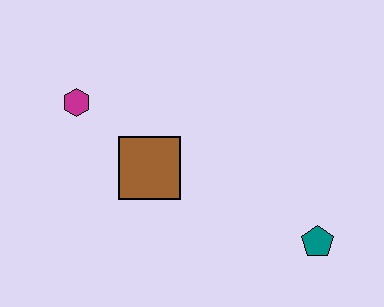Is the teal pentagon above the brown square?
No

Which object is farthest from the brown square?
The teal pentagon is farthest from the brown square.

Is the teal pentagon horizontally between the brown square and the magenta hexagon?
No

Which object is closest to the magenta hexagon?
The brown square is closest to the magenta hexagon.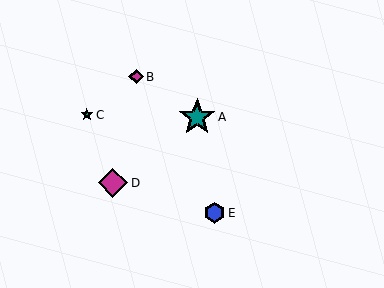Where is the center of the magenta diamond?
The center of the magenta diamond is at (136, 77).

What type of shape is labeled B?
Shape B is a magenta diamond.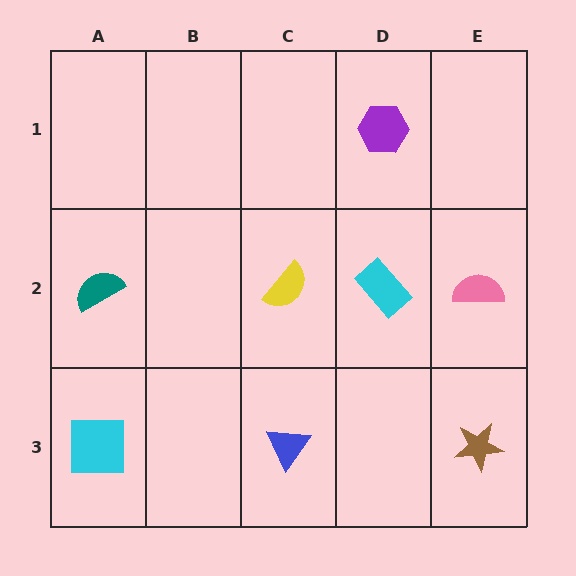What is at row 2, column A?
A teal semicircle.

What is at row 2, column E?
A pink semicircle.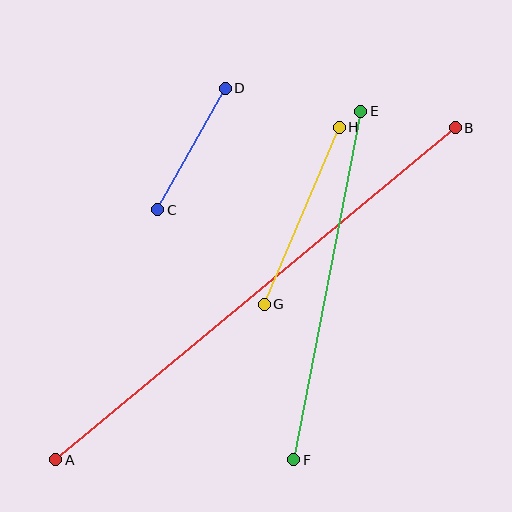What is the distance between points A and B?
The distance is approximately 519 pixels.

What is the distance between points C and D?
The distance is approximately 139 pixels.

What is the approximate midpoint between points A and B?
The midpoint is at approximately (255, 294) pixels.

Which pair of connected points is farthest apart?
Points A and B are farthest apart.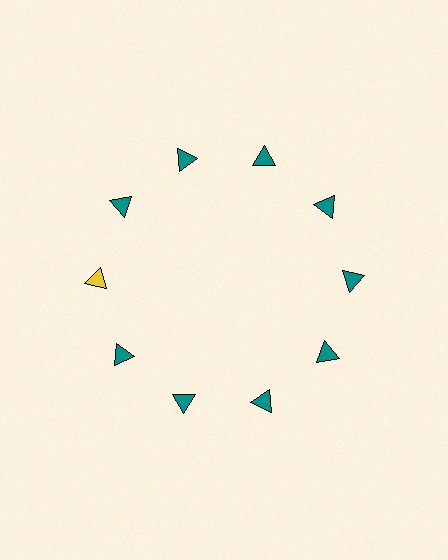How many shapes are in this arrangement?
There are 10 shapes arranged in a ring pattern.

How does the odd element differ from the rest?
It has a different color: yellow instead of teal.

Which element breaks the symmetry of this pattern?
The yellow triangle at roughly the 9 o'clock position breaks the symmetry. All other shapes are teal triangles.